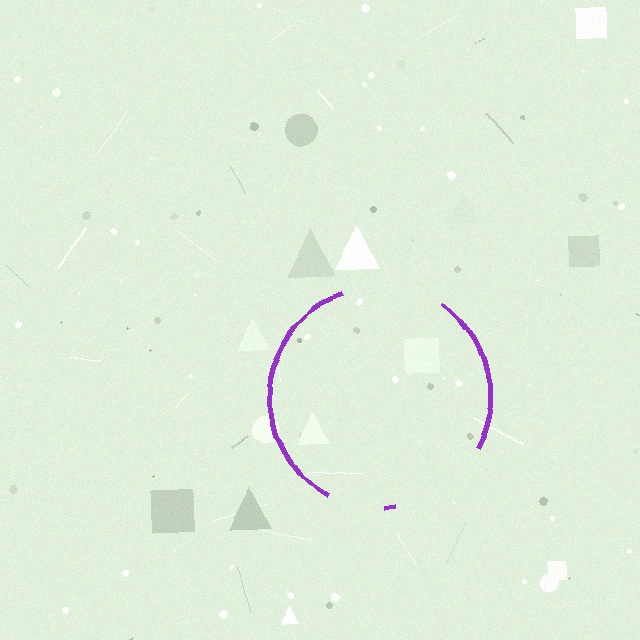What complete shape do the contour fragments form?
The contour fragments form a circle.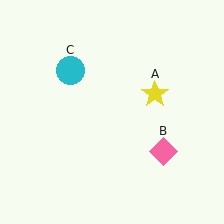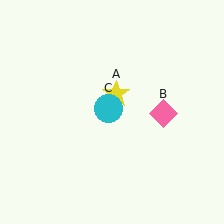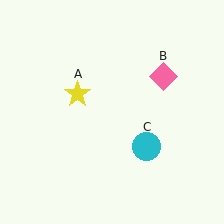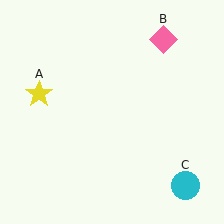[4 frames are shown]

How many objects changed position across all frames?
3 objects changed position: yellow star (object A), pink diamond (object B), cyan circle (object C).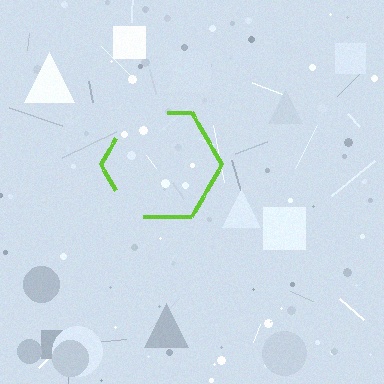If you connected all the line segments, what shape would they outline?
They would outline a hexagon.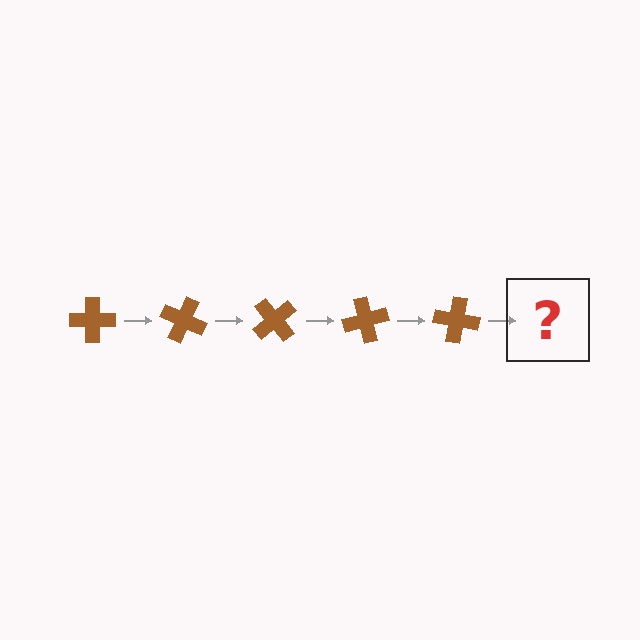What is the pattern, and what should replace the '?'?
The pattern is that the cross rotates 25 degrees each step. The '?' should be a brown cross rotated 125 degrees.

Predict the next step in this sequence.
The next step is a brown cross rotated 125 degrees.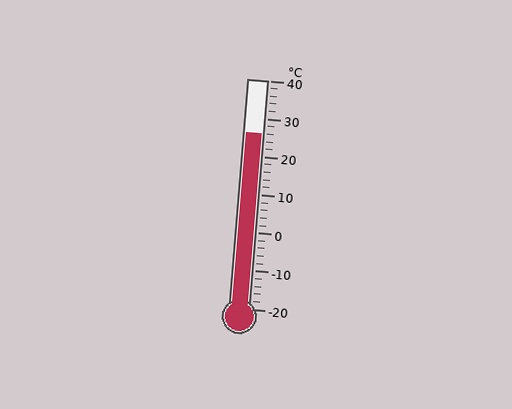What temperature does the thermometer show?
The thermometer shows approximately 26°C.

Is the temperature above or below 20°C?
The temperature is above 20°C.